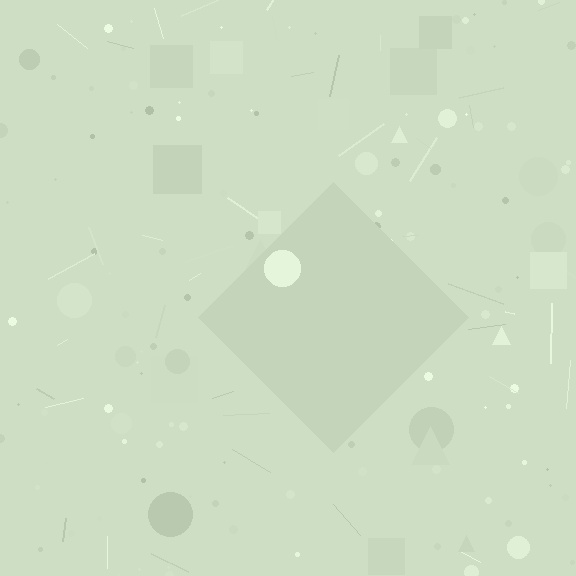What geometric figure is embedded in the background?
A diamond is embedded in the background.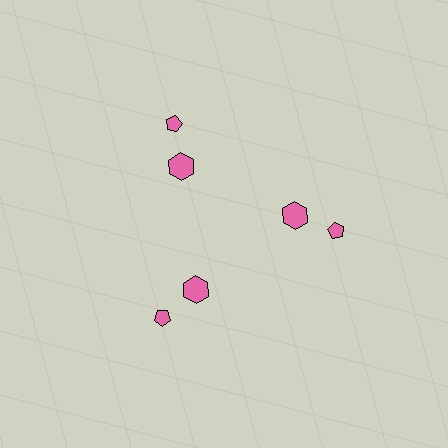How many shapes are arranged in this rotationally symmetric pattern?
There are 6 shapes, arranged in 3 groups of 2.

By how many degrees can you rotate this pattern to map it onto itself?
The pattern maps onto itself every 120 degrees of rotation.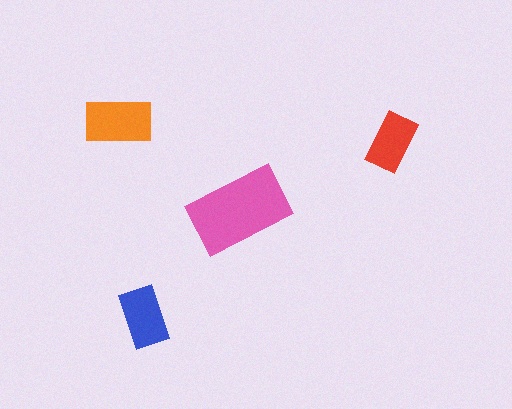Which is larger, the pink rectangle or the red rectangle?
The pink one.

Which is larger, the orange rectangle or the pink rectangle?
The pink one.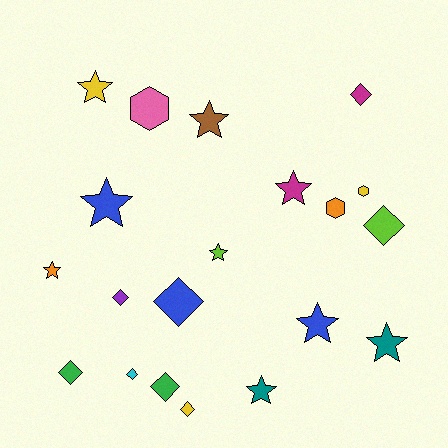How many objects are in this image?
There are 20 objects.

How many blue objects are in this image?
There are 3 blue objects.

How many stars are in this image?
There are 9 stars.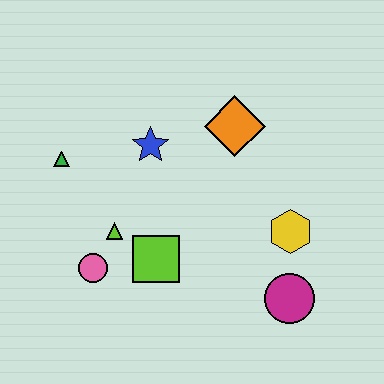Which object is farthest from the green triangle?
The magenta circle is farthest from the green triangle.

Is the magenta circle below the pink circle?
Yes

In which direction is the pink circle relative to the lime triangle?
The pink circle is below the lime triangle.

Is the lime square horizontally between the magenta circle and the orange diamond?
No